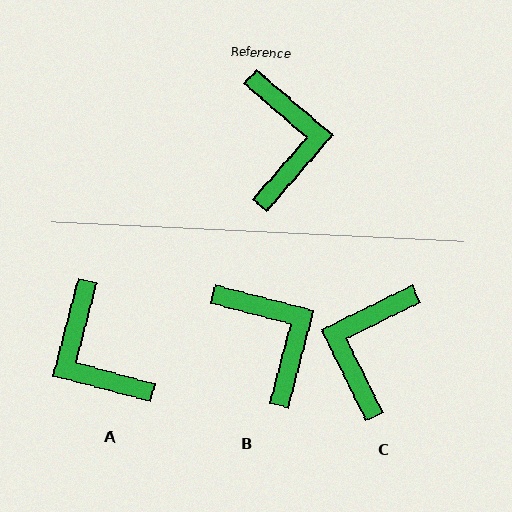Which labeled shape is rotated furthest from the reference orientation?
C, about 157 degrees away.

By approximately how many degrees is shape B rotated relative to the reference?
Approximately 26 degrees counter-clockwise.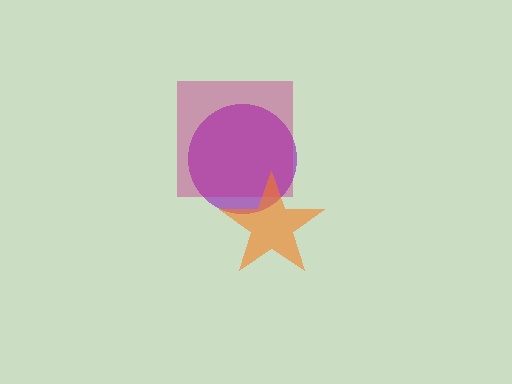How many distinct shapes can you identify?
There are 3 distinct shapes: a purple circle, a magenta square, an orange star.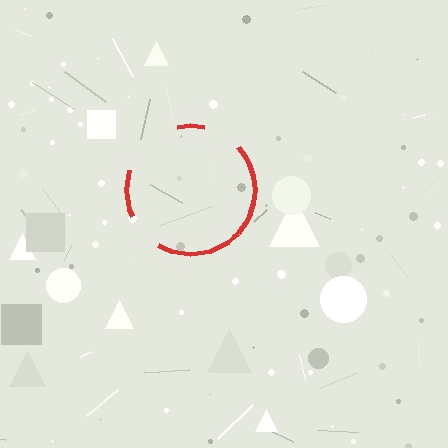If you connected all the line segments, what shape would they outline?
They would outline a circle.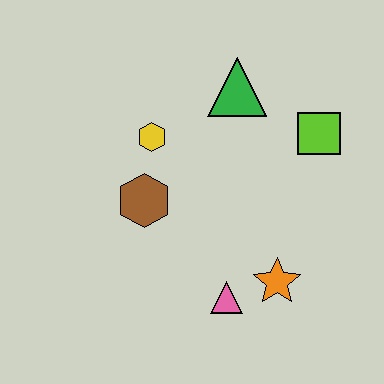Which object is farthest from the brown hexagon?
The lime square is farthest from the brown hexagon.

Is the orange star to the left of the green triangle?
No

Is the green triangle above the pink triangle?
Yes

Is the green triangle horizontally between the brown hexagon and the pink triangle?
No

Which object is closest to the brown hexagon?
The yellow hexagon is closest to the brown hexagon.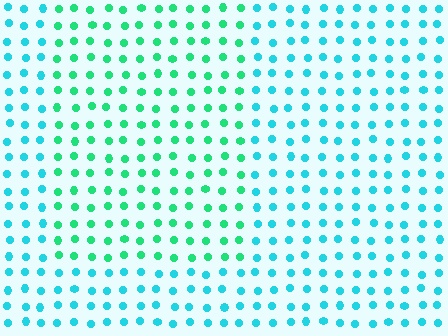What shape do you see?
I see a rectangle.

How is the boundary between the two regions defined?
The boundary is defined purely by a slight shift in hue (about 36 degrees). Spacing, size, and orientation are identical on both sides.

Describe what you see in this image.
The image is filled with small cyan elements in a uniform arrangement. A rectangle-shaped region is visible where the elements are tinted to a slightly different hue, forming a subtle color boundary.